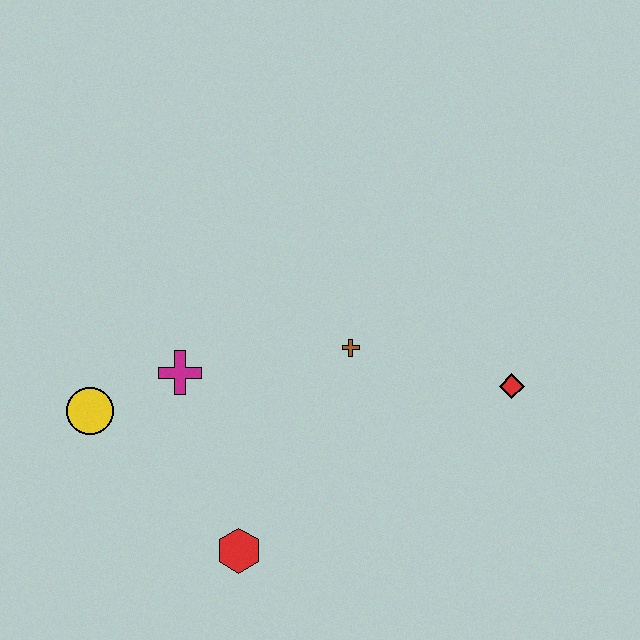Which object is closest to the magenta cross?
The yellow circle is closest to the magenta cross.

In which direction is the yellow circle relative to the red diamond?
The yellow circle is to the left of the red diamond.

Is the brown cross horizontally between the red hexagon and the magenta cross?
No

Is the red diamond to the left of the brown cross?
No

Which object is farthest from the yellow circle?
The red diamond is farthest from the yellow circle.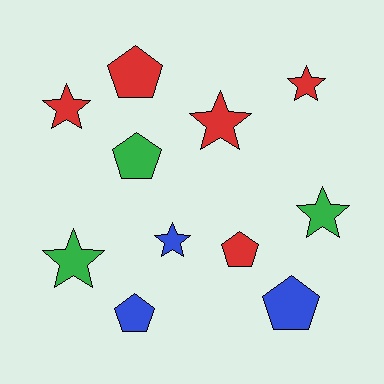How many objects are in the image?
There are 11 objects.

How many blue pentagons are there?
There are 2 blue pentagons.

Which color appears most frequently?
Red, with 5 objects.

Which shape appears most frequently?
Star, with 6 objects.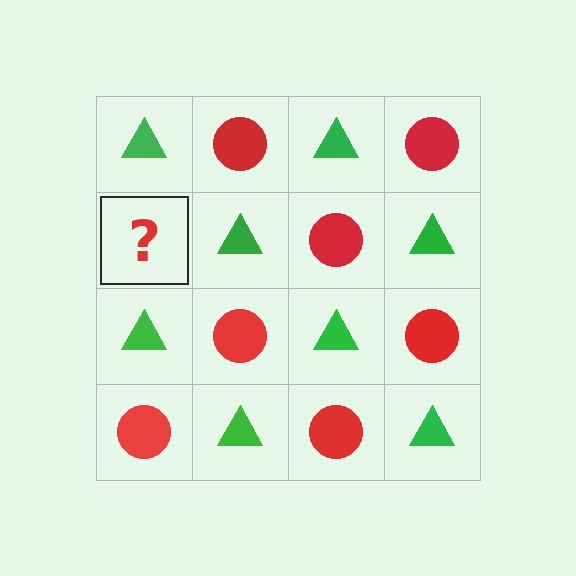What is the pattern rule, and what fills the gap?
The rule is that it alternates green triangle and red circle in a checkerboard pattern. The gap should be filled with a red circle.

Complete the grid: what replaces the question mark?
The question mark should be replaced with a red circle.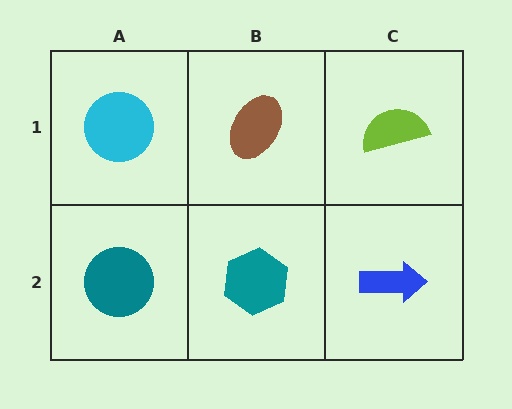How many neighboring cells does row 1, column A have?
2.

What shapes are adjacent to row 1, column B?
A teal hexagon (row 2, column B), a cyan circle (row 1, column A), a lime semicircle (row 1, column C).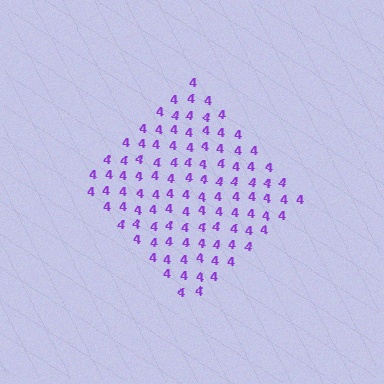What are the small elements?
The small elements are digit 4's.